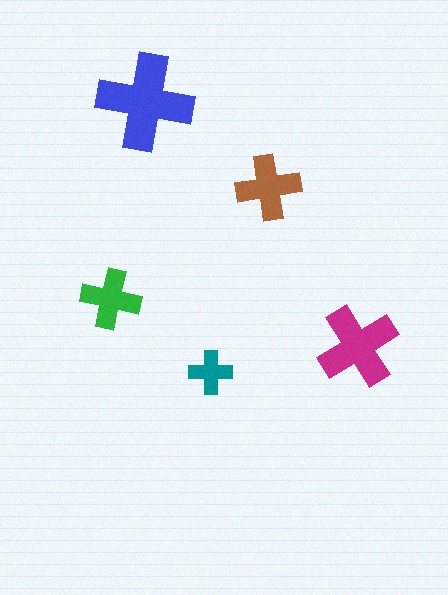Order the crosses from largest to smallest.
the blue one, the magenta one, the brown one, the green one, the teal one.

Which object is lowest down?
The teal cross is bottommost.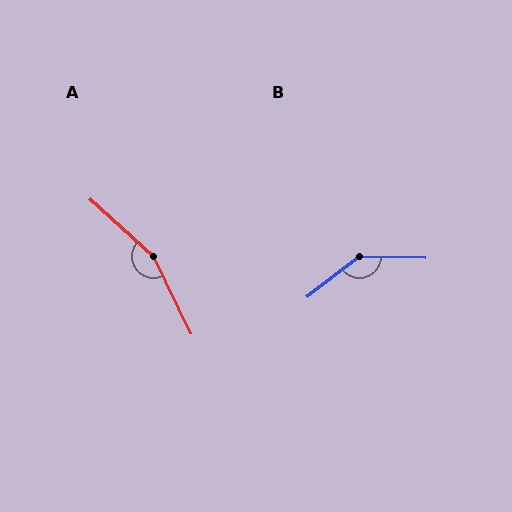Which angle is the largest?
A, at approximately 158 degrees.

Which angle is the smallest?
B, at approximately 141 degrees.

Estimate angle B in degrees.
Approximately 141 degrees.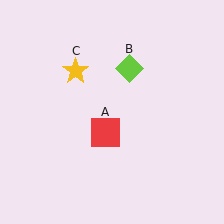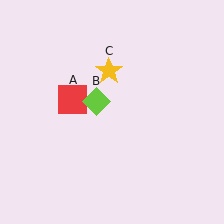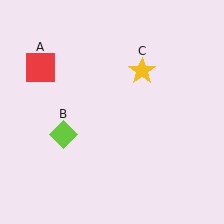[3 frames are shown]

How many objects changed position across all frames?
3 objects changed position: red square (object A), lime diamond (object B), yellow star (object C).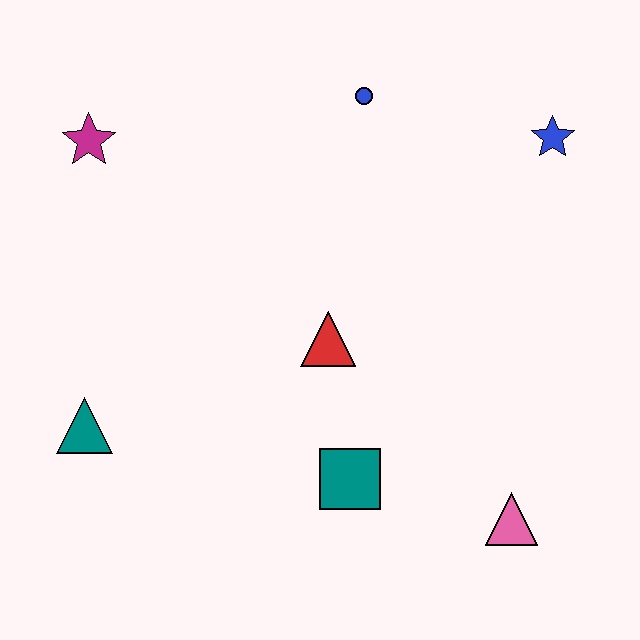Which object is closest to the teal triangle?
The red triangle is closest to the teal triangle.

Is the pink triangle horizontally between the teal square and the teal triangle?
No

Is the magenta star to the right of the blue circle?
No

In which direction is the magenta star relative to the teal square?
The magenta star is above the teal square.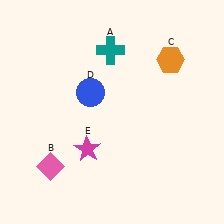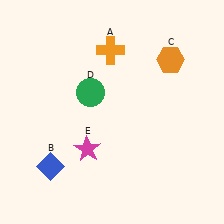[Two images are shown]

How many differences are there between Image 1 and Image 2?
There are 3 differences between the two images.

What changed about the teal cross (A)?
In Image 1, A is teal. In Image 2, it changed to orange.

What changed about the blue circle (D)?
In Image 1, D is blue. In Image 2, it changed to green.